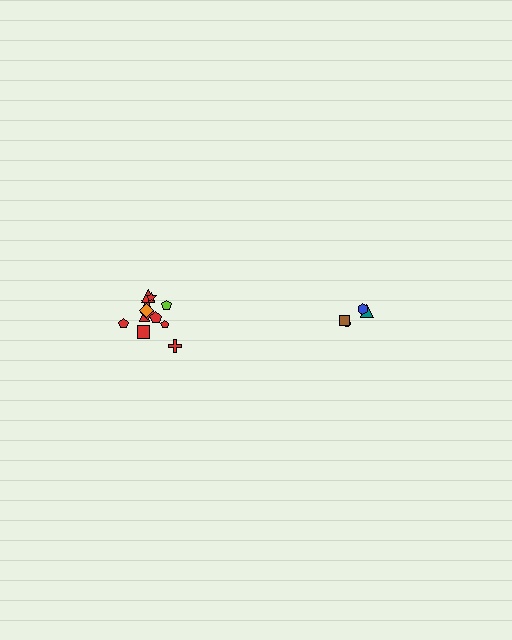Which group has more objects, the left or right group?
The left group.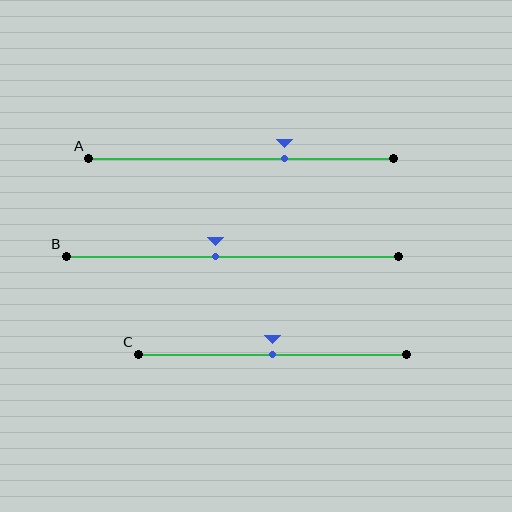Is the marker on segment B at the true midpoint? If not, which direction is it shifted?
No, the marker on segment B is shifted to the left by about 5% of the segment length.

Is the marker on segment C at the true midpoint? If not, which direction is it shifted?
Yes, the marker on segment C is at the true midpoint.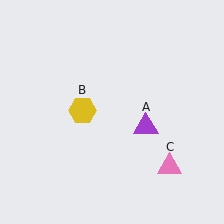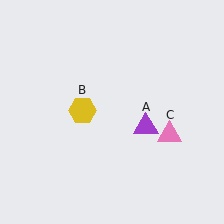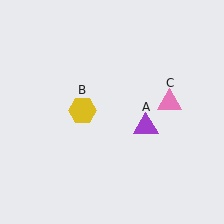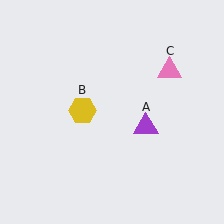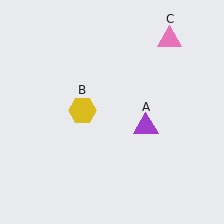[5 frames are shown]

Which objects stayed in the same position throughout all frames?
Purple triangle (object A) and yellow hexagon (object B) remained stationary.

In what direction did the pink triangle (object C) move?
The pink triangle (object C) moved up.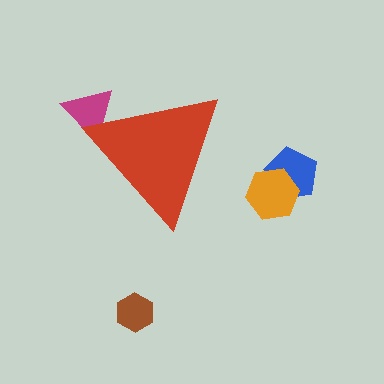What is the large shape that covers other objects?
A red triangle.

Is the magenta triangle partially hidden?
Yes, the magenta triangle is partially hidden behind the red triangle.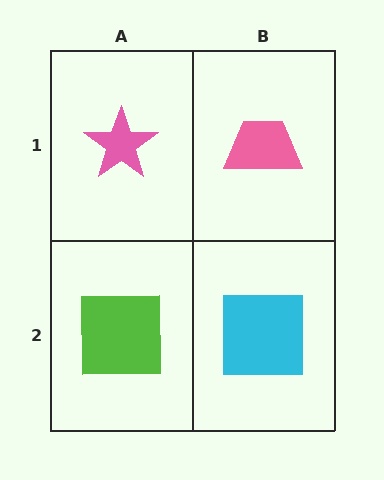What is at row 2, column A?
A lime square.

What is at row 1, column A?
A pink star.